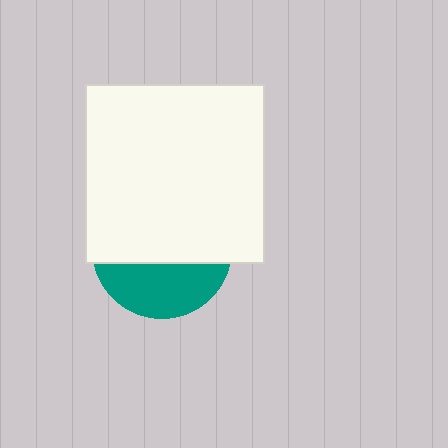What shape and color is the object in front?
The object in front is a white square.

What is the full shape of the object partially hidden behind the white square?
The partially hidden object is a teal circle.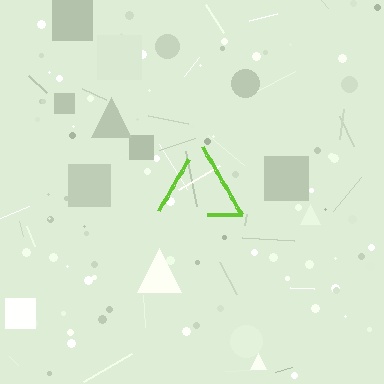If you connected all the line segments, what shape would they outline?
They would outline a triangle.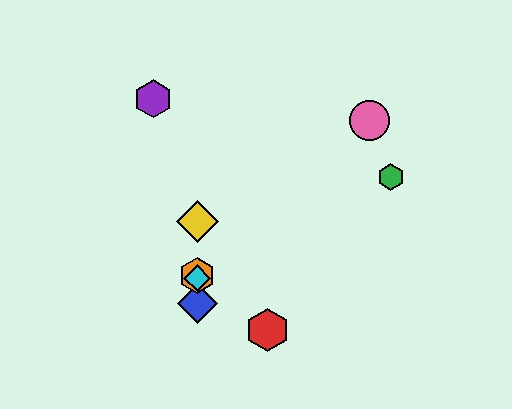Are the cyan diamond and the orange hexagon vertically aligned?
Yes, both are at x≈197.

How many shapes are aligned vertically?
4 shapes (the blue diamond, the yellow diamond, the orange hexagon, the cyan diamond) are aligned vertically.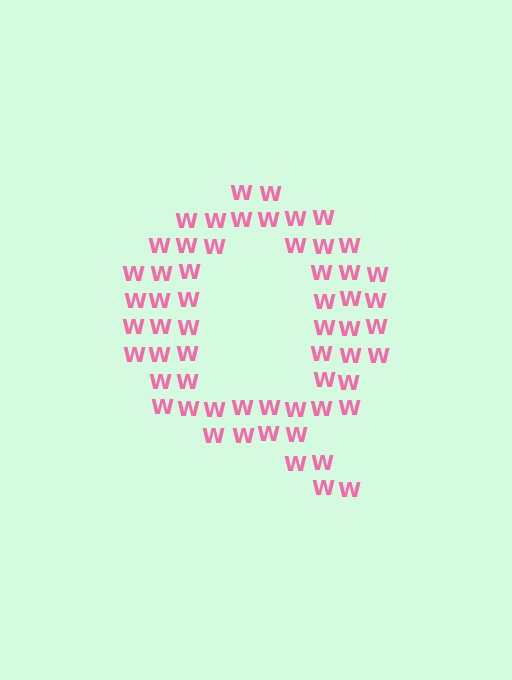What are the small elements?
The small elements are letter W's.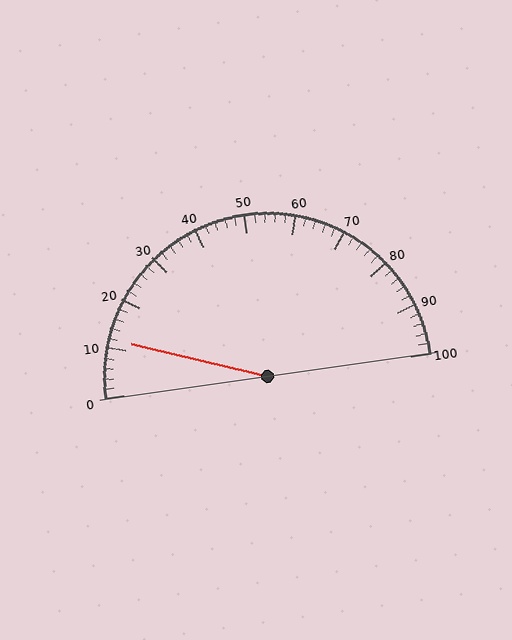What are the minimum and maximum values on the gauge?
The gauge ranges from 0 to 100.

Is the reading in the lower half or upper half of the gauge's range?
The reading is in the lower half of the range (0 to 100).